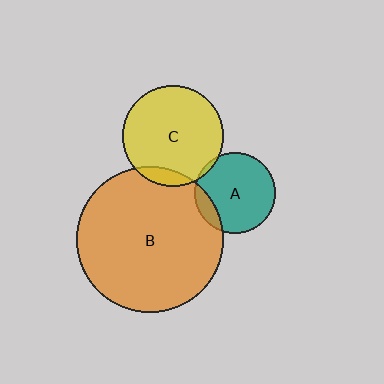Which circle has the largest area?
Circle B (orange).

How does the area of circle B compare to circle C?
Approximately 2.1 times.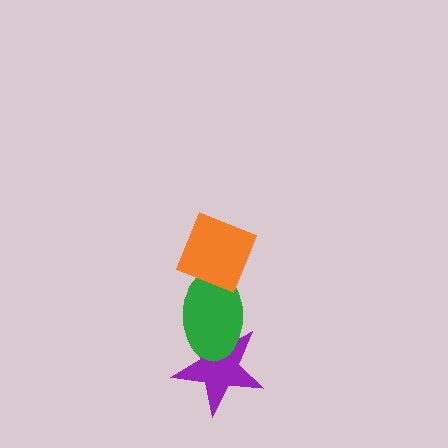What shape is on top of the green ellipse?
The orange diamond is on top of the green ellipse.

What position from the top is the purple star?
The purple star is 3rd from the top.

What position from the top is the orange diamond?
The orange diamond is 1st from the top.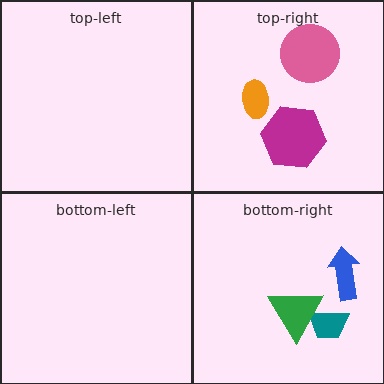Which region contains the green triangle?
The bottom-right region.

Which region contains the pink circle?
The top-right region.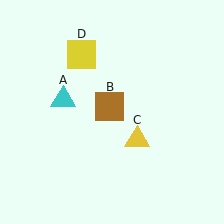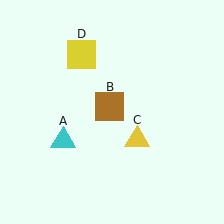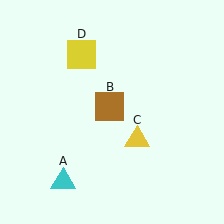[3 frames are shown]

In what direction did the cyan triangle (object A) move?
The cyan triangle (object A) moved down.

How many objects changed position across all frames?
1 object changed position: cyan triangle (object A).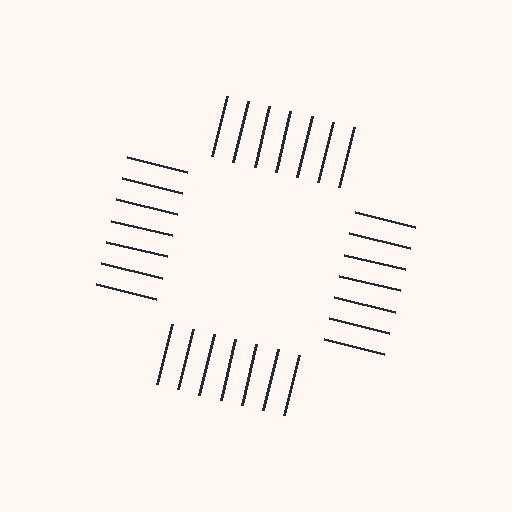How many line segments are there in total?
28 — 7 along each of the 4 edges.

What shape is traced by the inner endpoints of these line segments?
An illusory square — the line segments terminate on its edges but no continuous stroke is drawn.